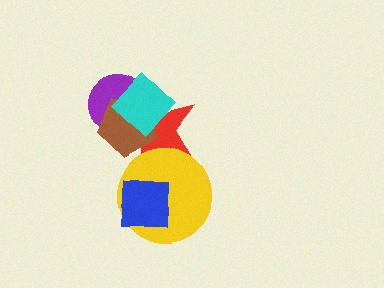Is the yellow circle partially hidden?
Yes, it is partially covered by another shape.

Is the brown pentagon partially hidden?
Yes, it is partially covered by another shape.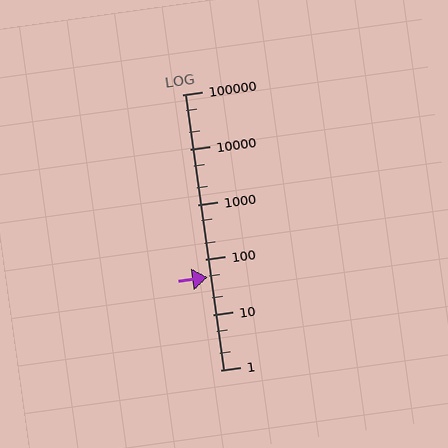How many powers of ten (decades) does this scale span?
The scale spans 5 decades, from 1 to 100000.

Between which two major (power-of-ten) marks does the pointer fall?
The pointer is between 10 and 100.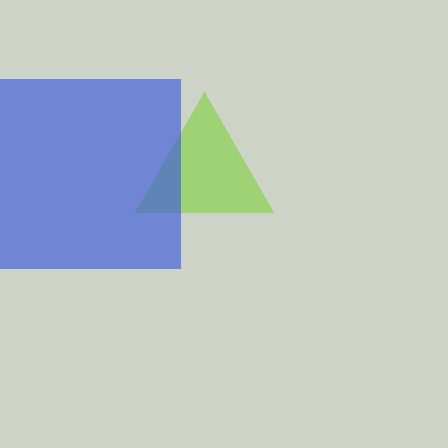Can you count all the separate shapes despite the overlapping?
Yes, there are 2 separate shapes.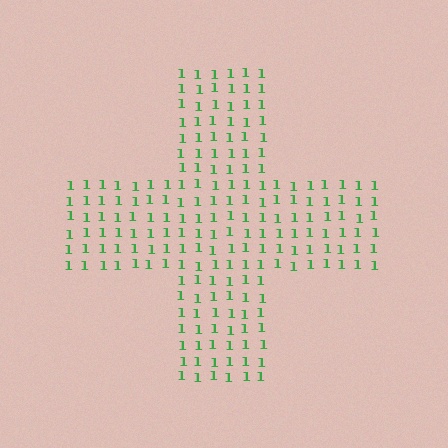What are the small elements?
The small elements are digit 1's.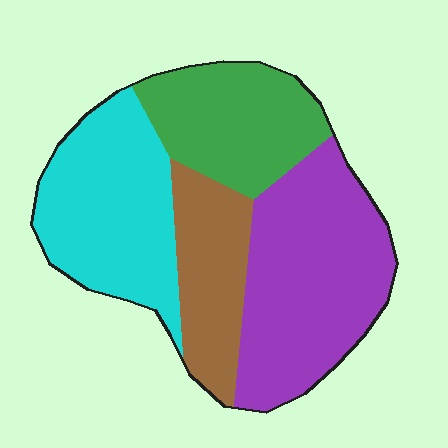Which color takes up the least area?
Brown, at roughly 15%.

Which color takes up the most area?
Purple, at roughly 35%.